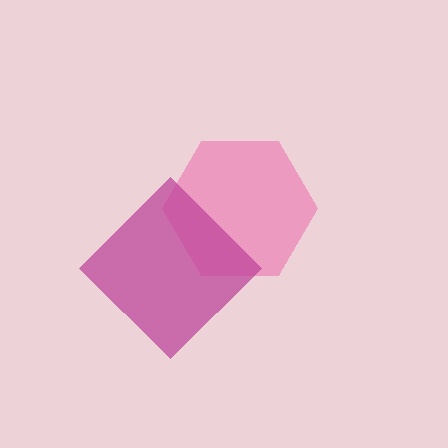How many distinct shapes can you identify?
There are 2 distinct shapes: a pink hexagon, a magenta diamond.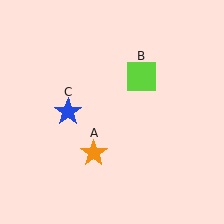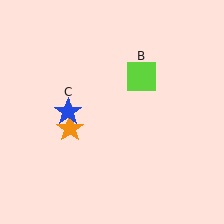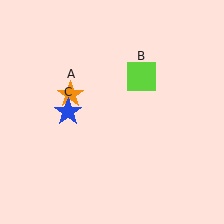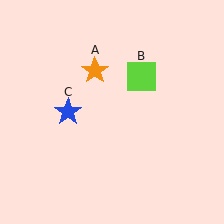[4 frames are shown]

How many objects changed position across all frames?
1 object changed position: orange star (object A).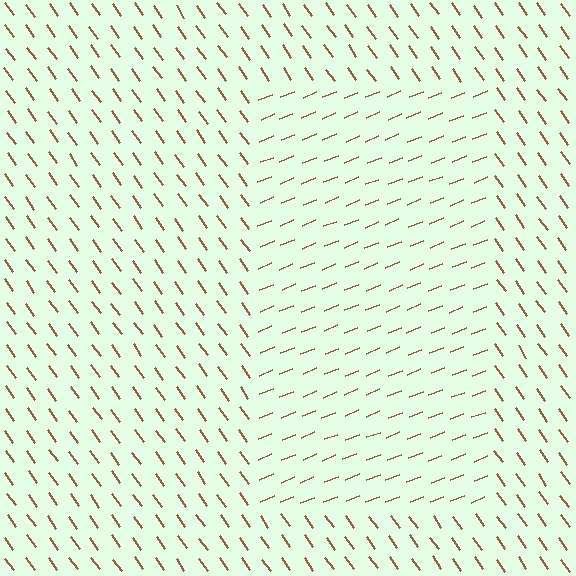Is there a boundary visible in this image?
Yes, there is a texture boundary formed by a change in line orientation.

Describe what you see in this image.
The image is filled with small brown line segments. A rectangle region in the image has lines oriented differently from the surrounding lines, creating a visible texture boundary.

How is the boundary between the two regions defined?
The boundary is defined purely by a change in line orientation (approximately 77 degrees difference). All lines are the same color and thickness.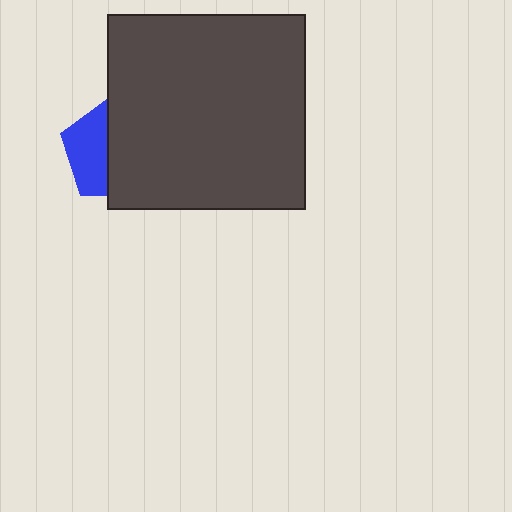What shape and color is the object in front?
The object in front is a dark gray rectangle.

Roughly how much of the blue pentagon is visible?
A small part of it is visible (roughly 42%).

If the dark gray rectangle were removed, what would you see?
You would see the complete blue pentagon.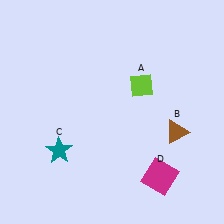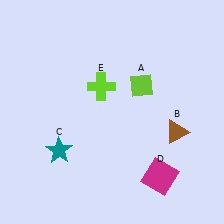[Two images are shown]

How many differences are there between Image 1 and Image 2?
There is 1 difference between the two images.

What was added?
A lime cross (E) was added in Image 2.